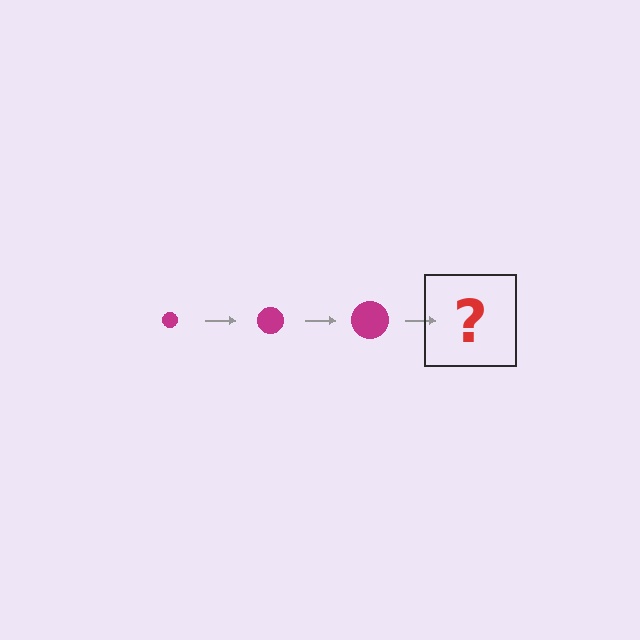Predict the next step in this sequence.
The next step is a magenta circle, larger than the previous one.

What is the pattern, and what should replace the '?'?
The pattern is that the circle gets progressively larger each step. The '?' should be a magenta circle, larger than the previous one.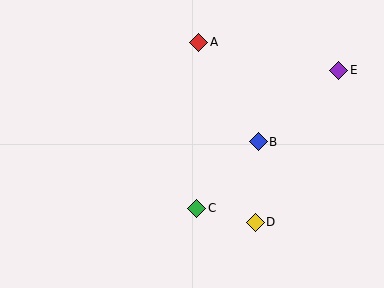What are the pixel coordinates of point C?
Point C is at (197, 208).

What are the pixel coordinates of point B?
Point B is at (258, 142).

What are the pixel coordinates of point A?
Point A is at (199, 42).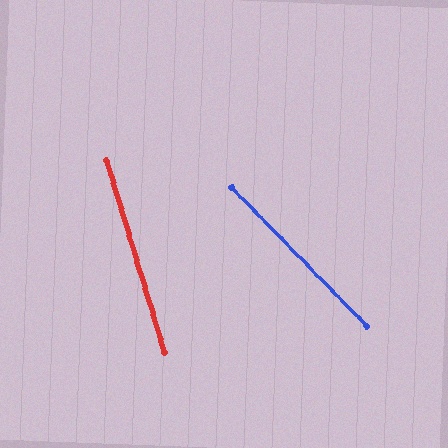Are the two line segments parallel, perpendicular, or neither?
Neither parallel nor perpendicular — they differ by about 27°.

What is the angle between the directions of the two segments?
Approximately 27 degrees.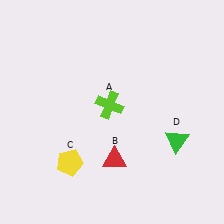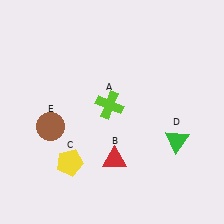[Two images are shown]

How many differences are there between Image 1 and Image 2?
There is 1 difference between the two images.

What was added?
A brown circle (E) was added in Image 2.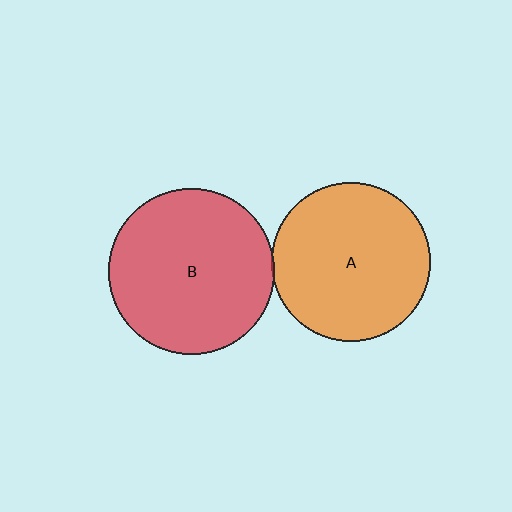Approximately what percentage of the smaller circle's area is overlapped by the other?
Approximately 5%.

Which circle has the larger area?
Circle B (red).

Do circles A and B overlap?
Yes.